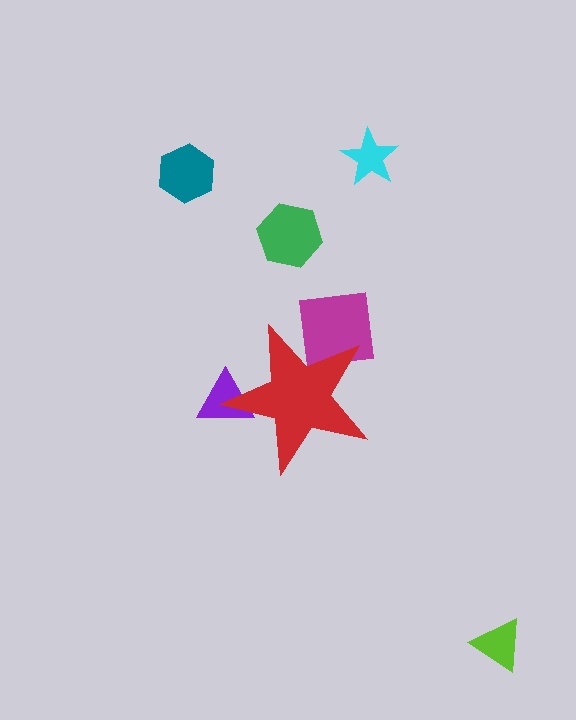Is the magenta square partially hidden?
Yes, the magenta square is partially hidden behind the red star.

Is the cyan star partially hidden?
No, the cyan star is fully visible.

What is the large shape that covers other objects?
A red star.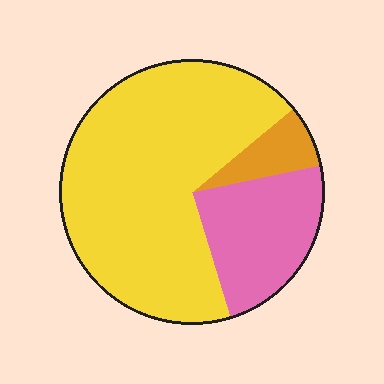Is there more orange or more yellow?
Yellow.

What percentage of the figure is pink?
Pink takes up about one quarter (1/4) of the figure.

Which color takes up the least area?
Orange, at roughly 10%.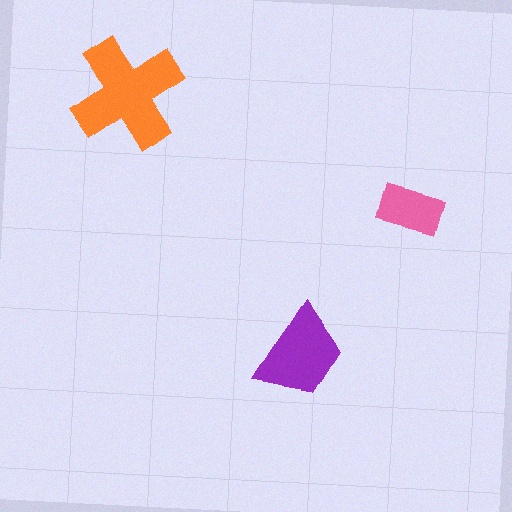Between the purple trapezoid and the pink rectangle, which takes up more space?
The purple trapezoid.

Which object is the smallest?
The pink rectangle.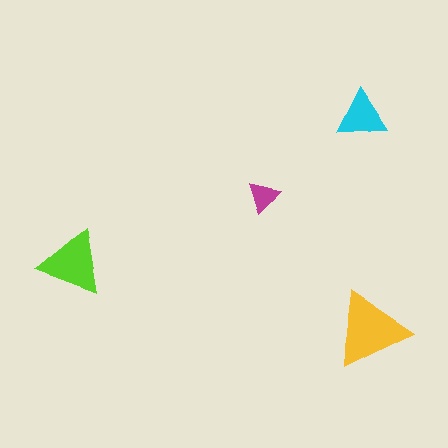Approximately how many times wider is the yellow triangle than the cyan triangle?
About 1.5 times wider.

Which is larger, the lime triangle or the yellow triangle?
The yellow one.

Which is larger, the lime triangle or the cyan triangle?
The lime one.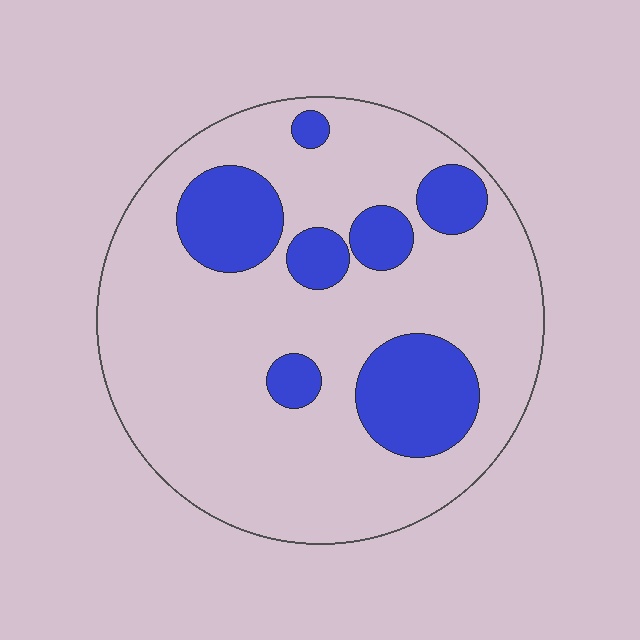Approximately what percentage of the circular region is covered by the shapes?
Approximately 20%.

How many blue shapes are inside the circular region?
7.